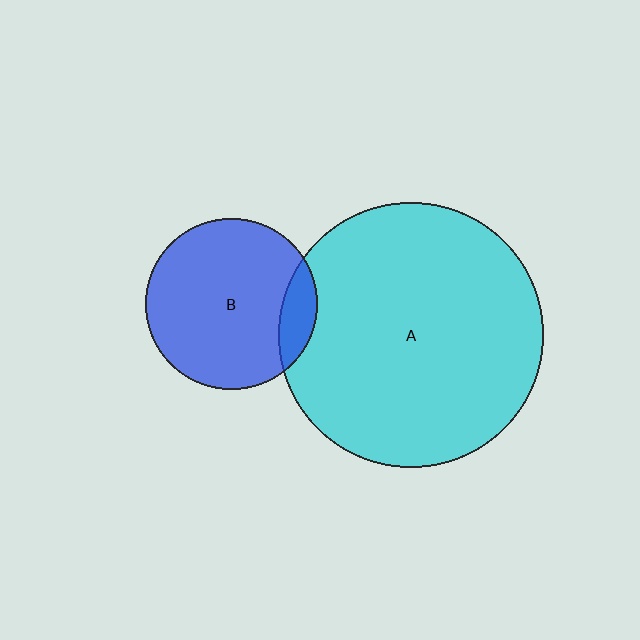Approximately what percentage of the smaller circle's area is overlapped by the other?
Approximately 10%.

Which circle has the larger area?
Circle A (cyan).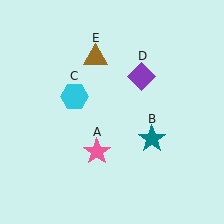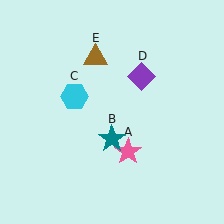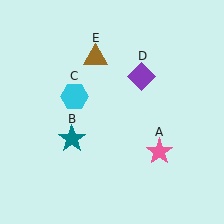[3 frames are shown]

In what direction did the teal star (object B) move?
The teal star (object B) moved left.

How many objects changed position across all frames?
2 objects changed position: pink star (object A), teal star (object B).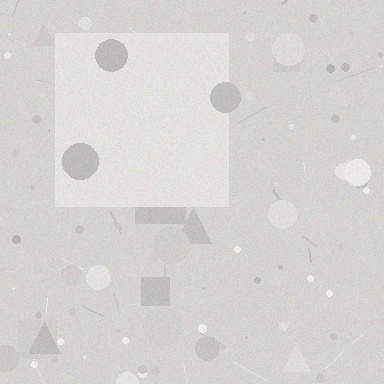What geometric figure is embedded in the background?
A square is embedded in the background.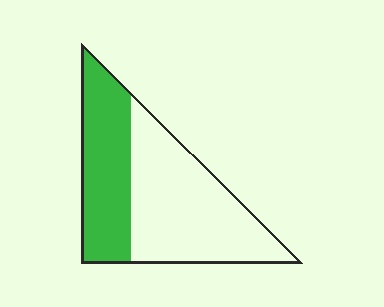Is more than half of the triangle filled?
No.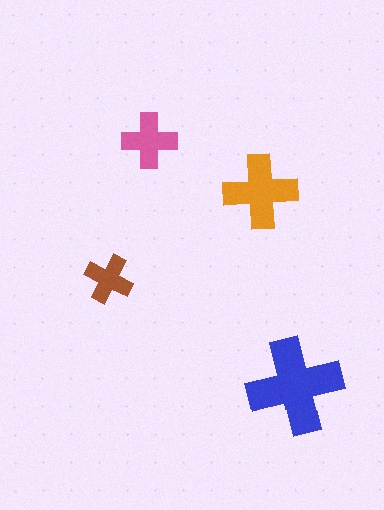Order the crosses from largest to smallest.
the blue one, the orange one, the pink one, the brown one.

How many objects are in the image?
There are 4 objects in the image.